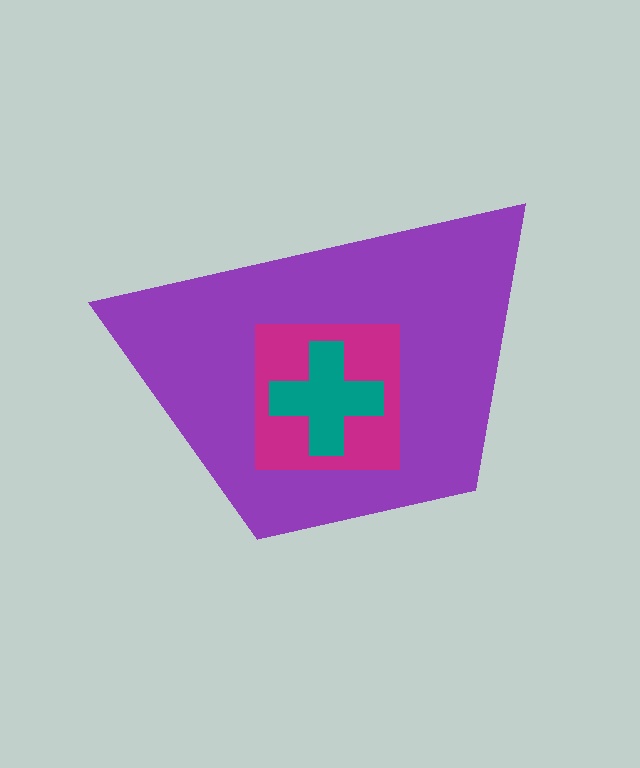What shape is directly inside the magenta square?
The teal cross.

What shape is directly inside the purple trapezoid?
The magenta square.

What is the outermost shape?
The purple trapezoid.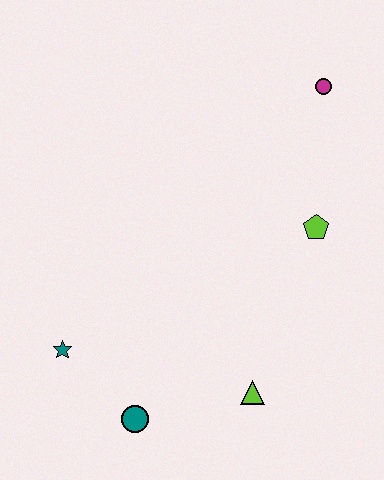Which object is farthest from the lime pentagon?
The teal star is farthest from the lime pentagon.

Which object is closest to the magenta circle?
The lime pentagon is closest to the magenta circle.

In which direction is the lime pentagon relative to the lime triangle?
The lime pentagon is above the lime triangle.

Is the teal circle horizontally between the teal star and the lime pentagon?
Yes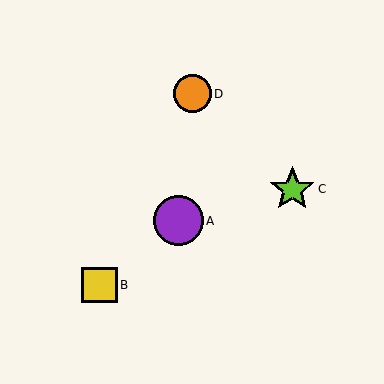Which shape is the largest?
The purple circle (labeled A) is the largest.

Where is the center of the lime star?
The center of the lime star is at (292, 189).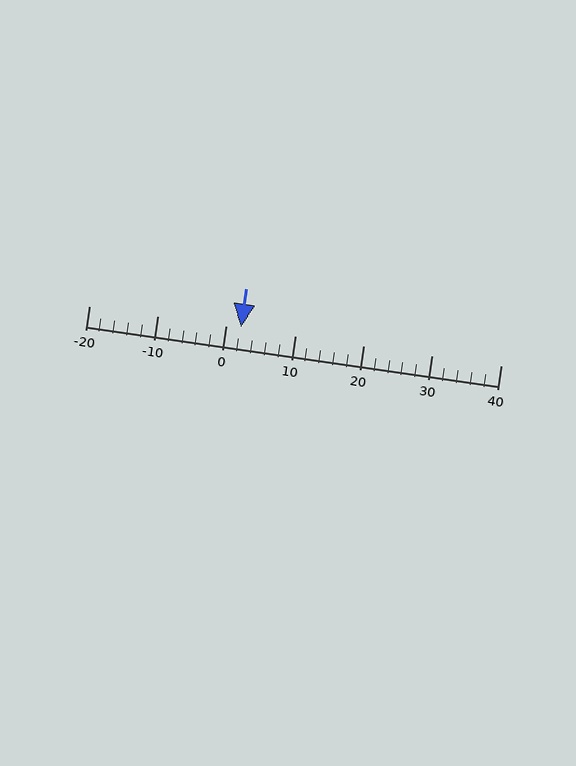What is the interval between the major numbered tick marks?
The major tick marks are spaced 10 units apart.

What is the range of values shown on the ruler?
The ruler shows values from -20 to 40.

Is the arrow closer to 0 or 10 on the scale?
The arrow is closer to 0.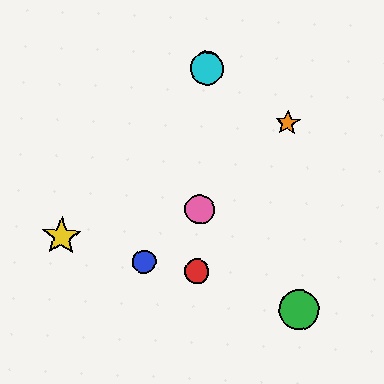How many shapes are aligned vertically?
4 shapes (the red circle, the purple circle, the cyan circle, the pink circle) are aligned vertically.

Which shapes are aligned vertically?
The red circle, the purple circle, the cyan circle, the pink circle are aligned vertically.